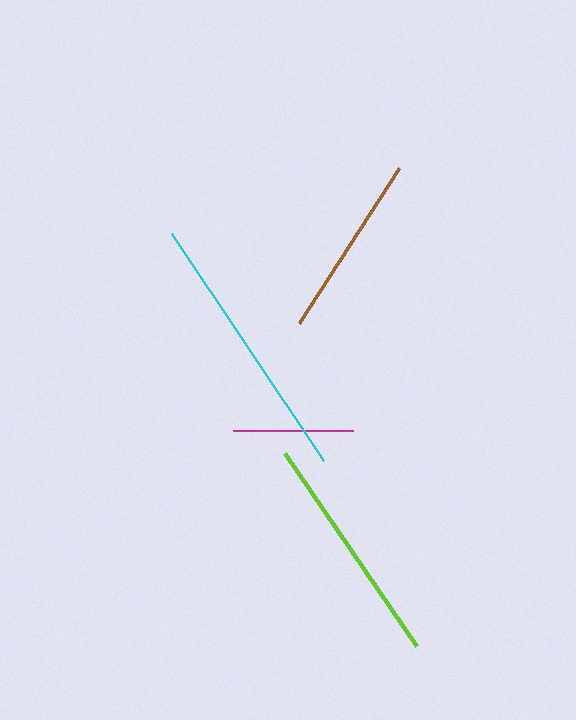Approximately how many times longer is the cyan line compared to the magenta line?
The cyan line is approximately 2.3 times the length of the magenta line.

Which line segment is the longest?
The cyan line is the longest at approximately 273 pixels.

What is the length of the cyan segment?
The cyan segment is approximately 273 pixels long.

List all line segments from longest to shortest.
From longest to shortest: cyan, lime, brown, magenta.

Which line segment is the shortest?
The magenta line is the shortest at approximately 120 pixels.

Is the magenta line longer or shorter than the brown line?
The brown line is longer than the magenta line.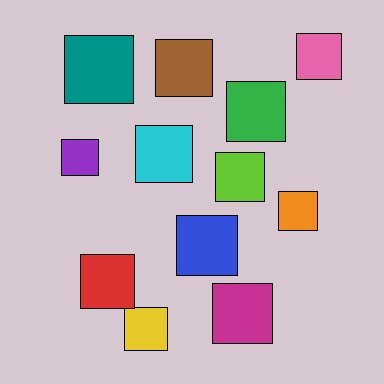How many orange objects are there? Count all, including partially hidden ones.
There is 1 orange object.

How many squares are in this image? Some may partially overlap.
There are 12 squares.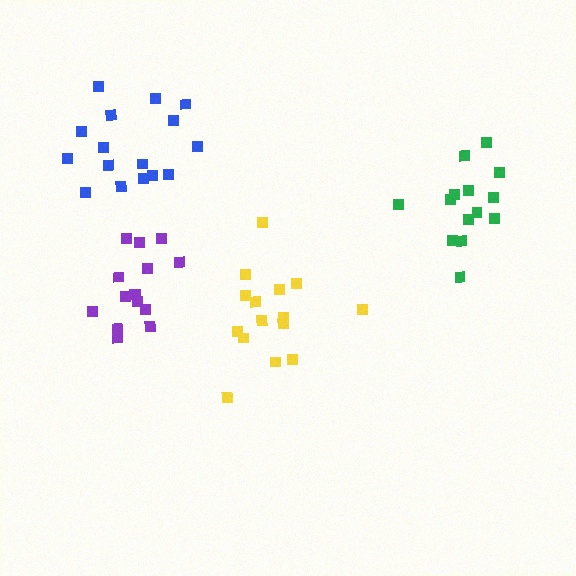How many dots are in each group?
Group 1: 15 dots, Group 2: 15 dots, Group 3: 14 dots, Group 4: 16 dots (60 total).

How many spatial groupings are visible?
There are 4 spatial groupings.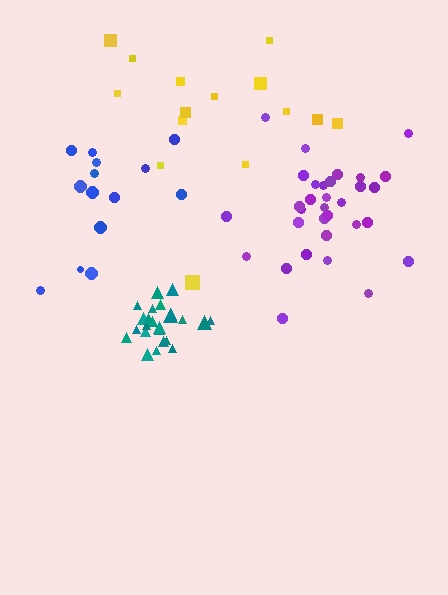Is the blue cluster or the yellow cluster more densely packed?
Blue.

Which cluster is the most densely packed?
Teal.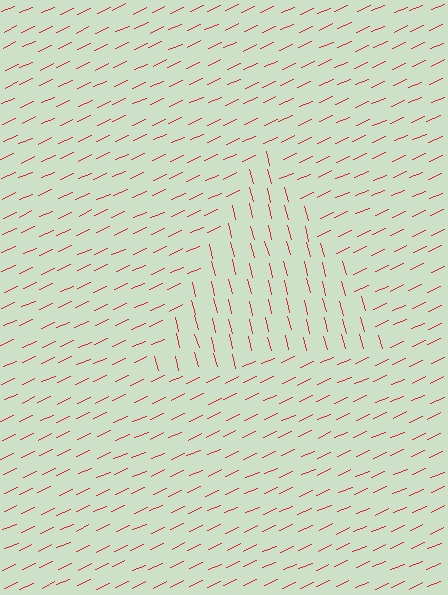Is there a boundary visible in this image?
Yes, there is a texture boundary formed by a change in line orientation.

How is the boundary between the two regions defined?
The boundary is defined purely by a change in line orientation (approximately 80 degrees difference). All lines are the same color and thickness.